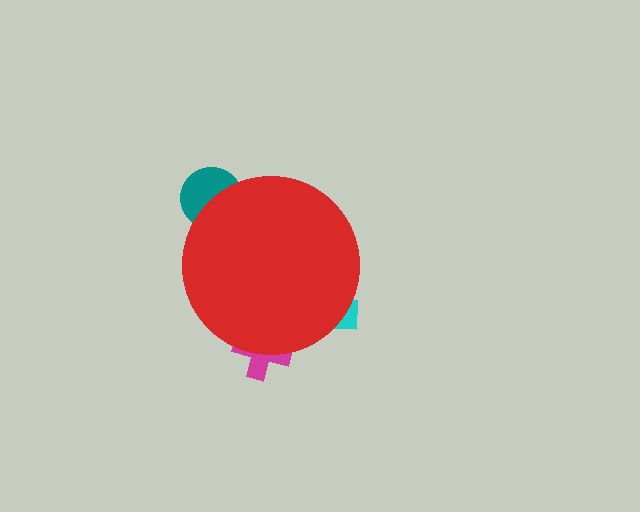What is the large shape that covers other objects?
A red circle.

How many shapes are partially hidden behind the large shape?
3 shapes are partially hidden.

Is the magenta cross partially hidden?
Yes, the magenta cross is partially hidden behind the red circle.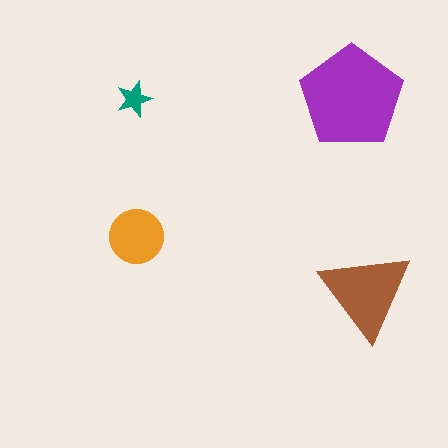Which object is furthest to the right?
The brown triangle is rightmost.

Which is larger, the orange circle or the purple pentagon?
The purple pentagon.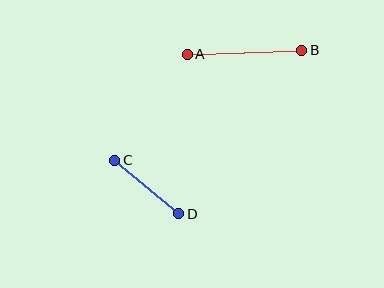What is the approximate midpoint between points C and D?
The midpoint is at approximately (147, 187) pixels.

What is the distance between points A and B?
The distance is approximately 115 pixels.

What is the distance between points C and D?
The distance is approximately 83 pixels.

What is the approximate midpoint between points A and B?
The midpoint is at approximately (244, 52) pixels.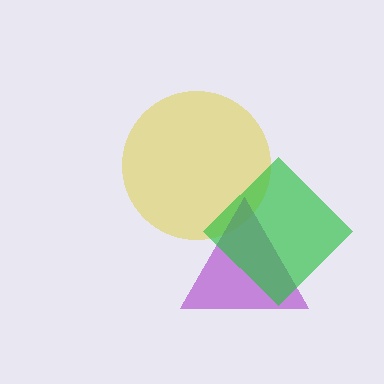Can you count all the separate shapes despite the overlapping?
Yes, there are 3 separate shapes.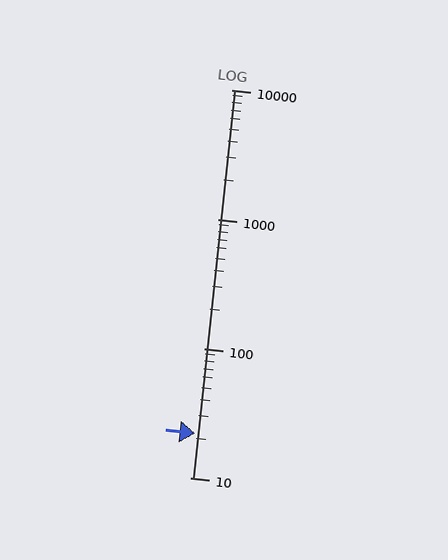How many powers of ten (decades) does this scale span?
The scale spans 3 decades, from 10 to 10000.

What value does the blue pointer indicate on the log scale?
The pointer indicates approximately 22.